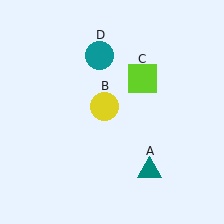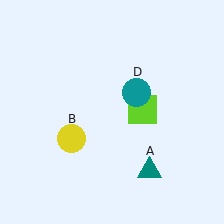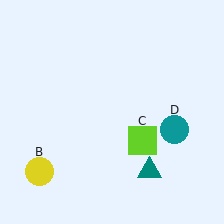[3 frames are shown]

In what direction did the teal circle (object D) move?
The teal circle (object D) moved down and to the right.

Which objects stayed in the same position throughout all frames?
Teal triangle (object A) remained stationary.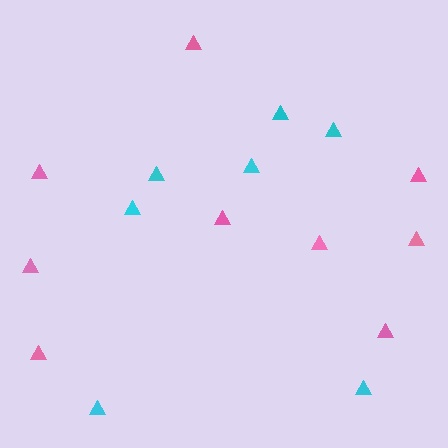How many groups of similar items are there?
There are 2 groups: one group of pink triangles (9) and one group of cyan triangles (7).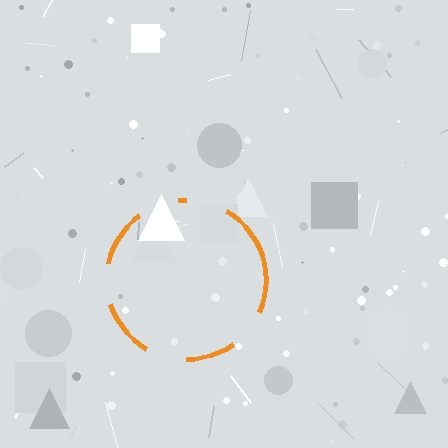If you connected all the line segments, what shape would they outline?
They would outline a circle.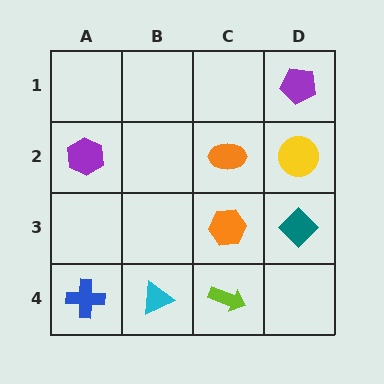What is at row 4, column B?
A cyan triangle.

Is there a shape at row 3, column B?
No, that cell is empty.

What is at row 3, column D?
A teal diamond.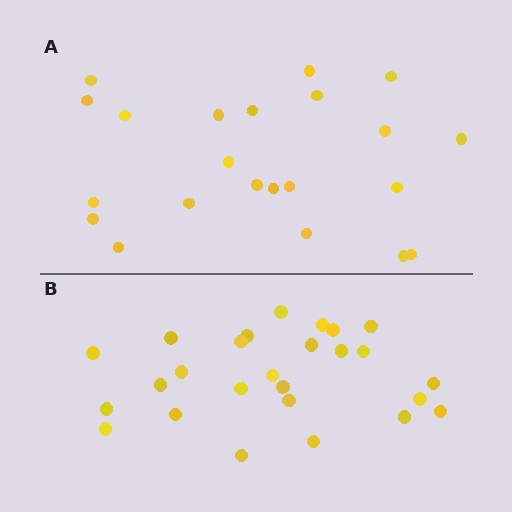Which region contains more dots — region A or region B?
Region B (the bottom region) has more dots.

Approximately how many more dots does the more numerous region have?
Region B has about 4 more dots than region A.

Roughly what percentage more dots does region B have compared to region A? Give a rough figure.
About 20% more.